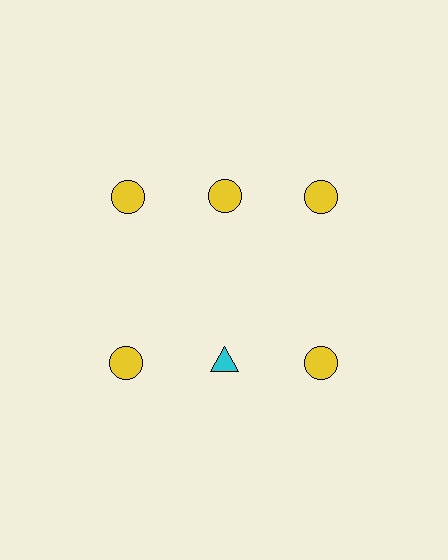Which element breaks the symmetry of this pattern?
The cyan triangle in the second row, second from left column breaks the symmetry. All other shapes are yellow circles.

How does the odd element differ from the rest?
It differs in both color (cyan instead of yellow) and shape (triangle instead of circle).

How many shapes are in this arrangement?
There are 6 shapes arranged in a grid pattern.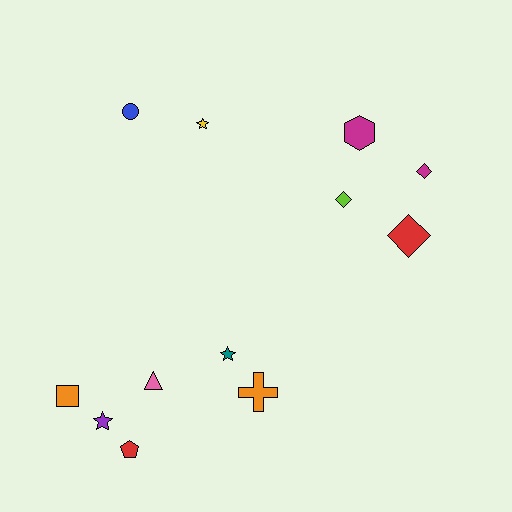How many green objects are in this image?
There are no green objects.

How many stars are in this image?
There are 3 stars.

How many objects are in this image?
There are 12 objects.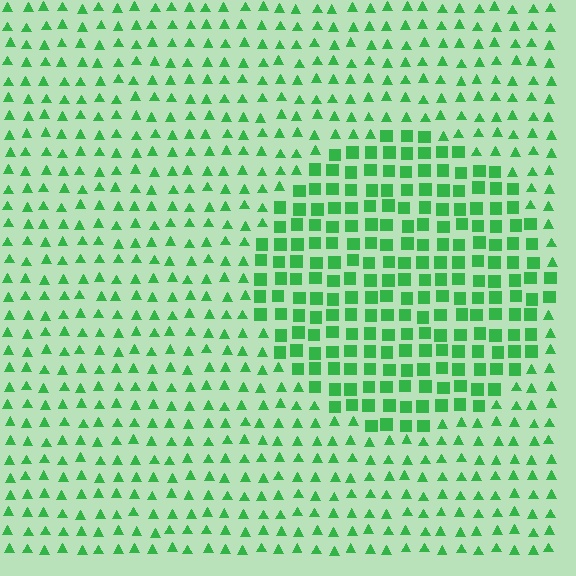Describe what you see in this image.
The image is filled with small green elements arranged in a uniform grid. A circle-shaped region contains squares, while the surrounding area contains triangles. The boundary is defined purely by the change in element shape.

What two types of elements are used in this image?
The image uses squares inside the circle region and triangles outside it.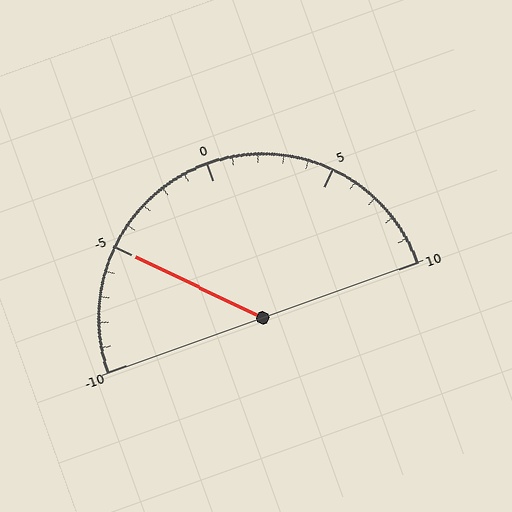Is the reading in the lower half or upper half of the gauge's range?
The reading is in the lower half of the range (-10 to 10).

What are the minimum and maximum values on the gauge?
The gauge ranges from -10 to 10.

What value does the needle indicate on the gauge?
The needle indicates approximately -5.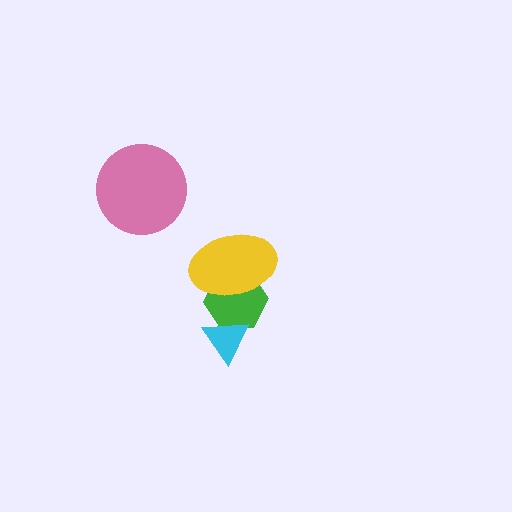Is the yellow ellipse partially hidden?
No, no other shape covers it.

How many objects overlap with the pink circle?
0 objects overlap with the pink circle.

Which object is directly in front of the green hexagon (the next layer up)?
The cyan triangle is directly in front of the green hexagon.